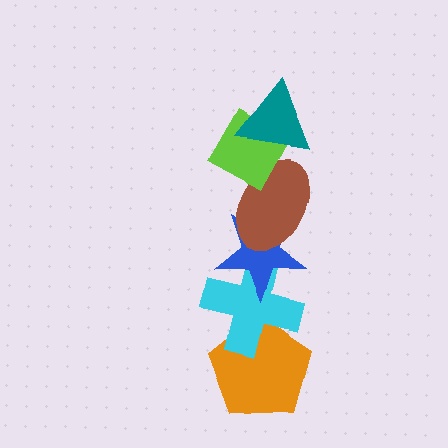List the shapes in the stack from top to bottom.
From top to bottom: the teal triangle, the lime diamond, the brown ellipse, the blue star, the cyan cross, the orange pentagon.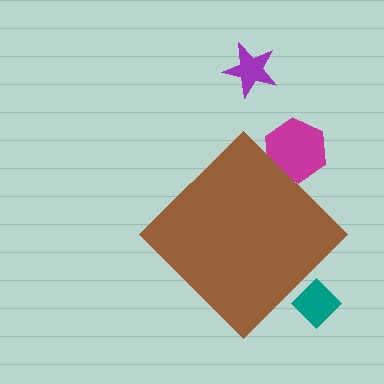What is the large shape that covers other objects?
A brown diamond.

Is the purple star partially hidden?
No, the purple star is fully visible.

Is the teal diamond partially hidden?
Yes, the teal diamond is partially hidden behind the brown diamond.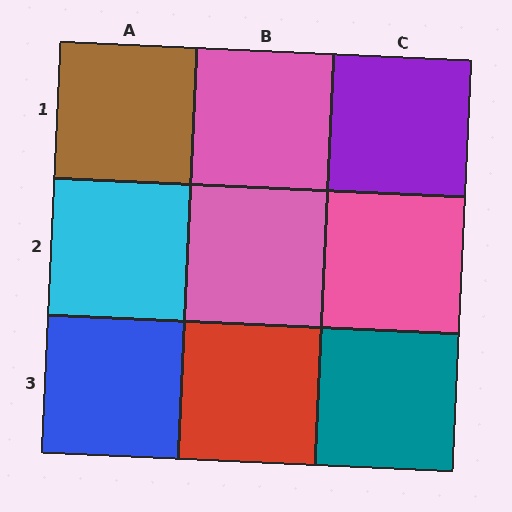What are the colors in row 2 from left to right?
Cyan, pink, pink.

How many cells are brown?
1 cell is brown.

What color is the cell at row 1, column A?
Brown.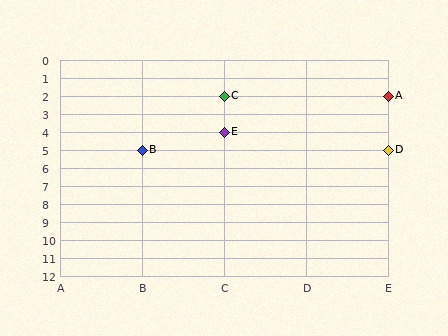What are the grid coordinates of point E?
Point E is at grid coordinates (C, 4).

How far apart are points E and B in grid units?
Points E and B are 1 column and 1 row apart (about 1.4 grid units diagonally).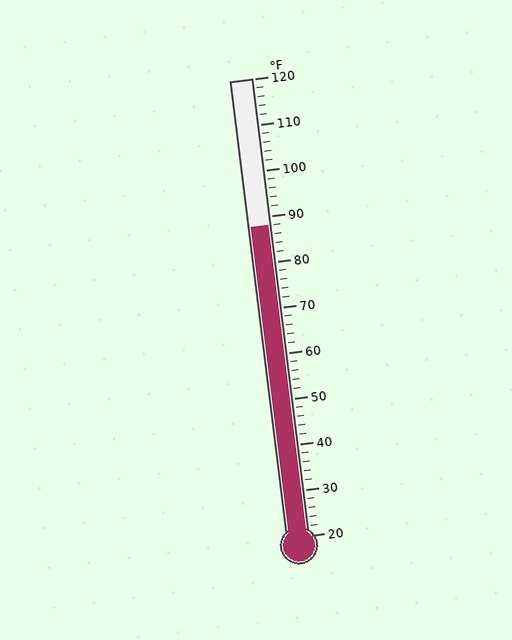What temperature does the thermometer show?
The thermometer shows approximately 88°F.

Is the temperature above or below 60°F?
The temperature is above 60°F.